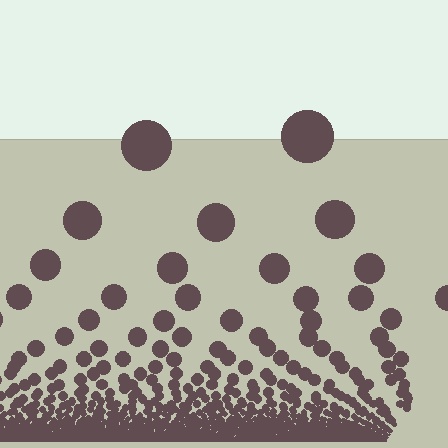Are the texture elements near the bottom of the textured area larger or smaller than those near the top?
Smaller. The gradient is inverted — elements near the bottom are smaller and denser.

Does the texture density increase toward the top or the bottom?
Density increases toward the bottom.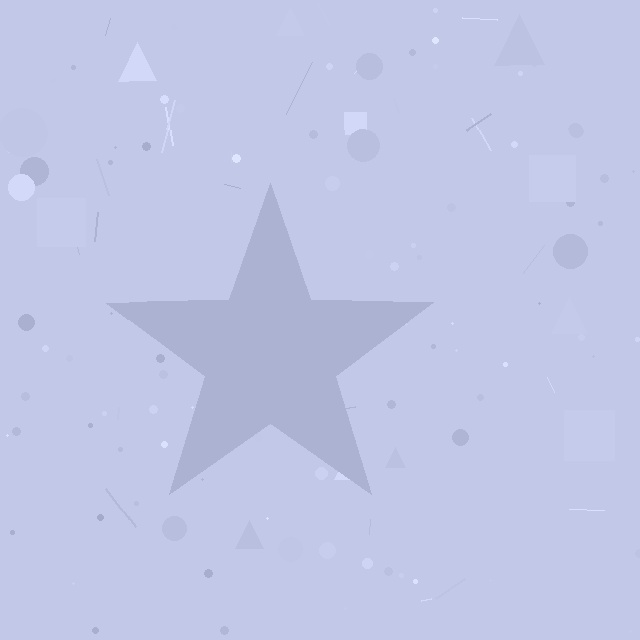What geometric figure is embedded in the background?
A star is embedded in the background.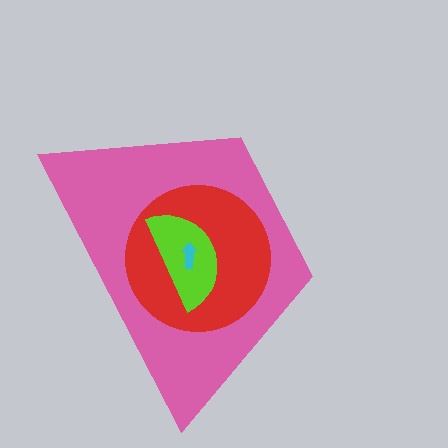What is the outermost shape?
The pink trapezoid.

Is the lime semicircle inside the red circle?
Yes.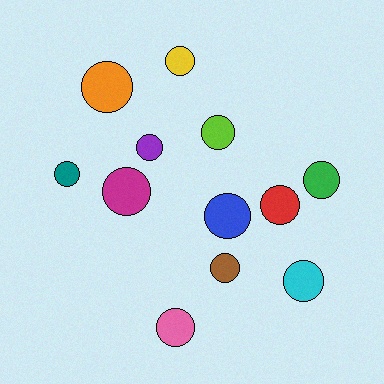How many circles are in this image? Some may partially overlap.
There are 12 circles.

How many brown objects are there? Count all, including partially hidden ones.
There is 1 brown object.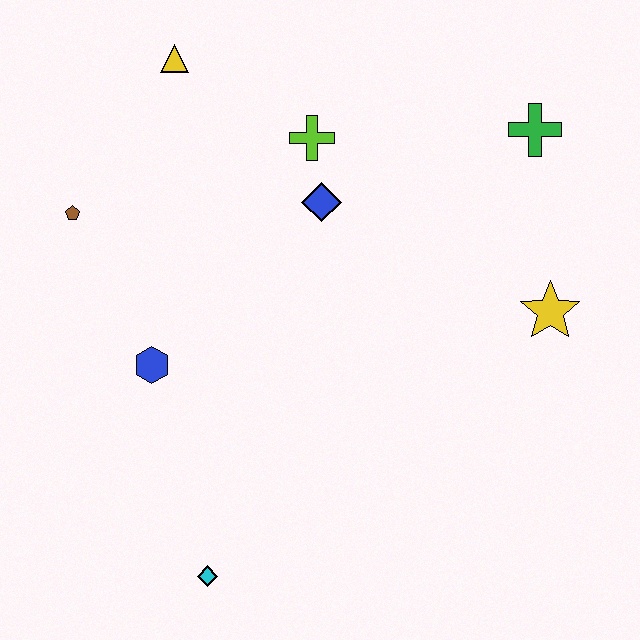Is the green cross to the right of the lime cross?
Yes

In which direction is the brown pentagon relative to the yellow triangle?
The brown pentagon is below the yellow triangle.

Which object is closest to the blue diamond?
The lime cross is closest to the blue diamond.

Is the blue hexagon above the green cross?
No